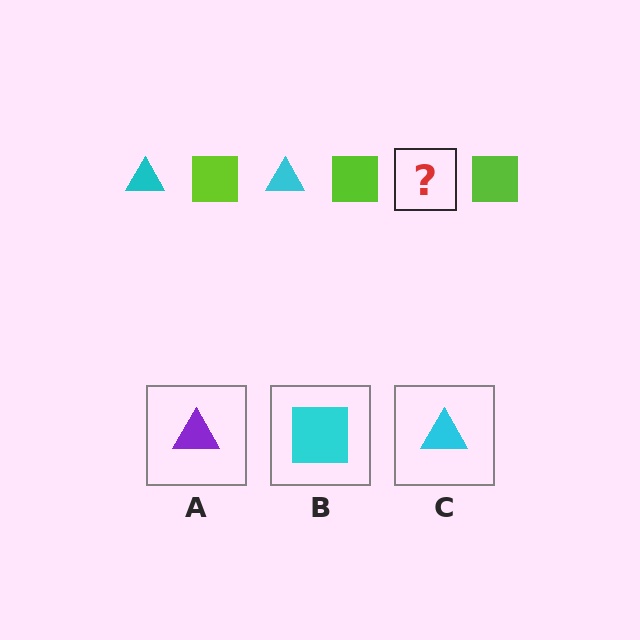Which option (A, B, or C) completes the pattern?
C.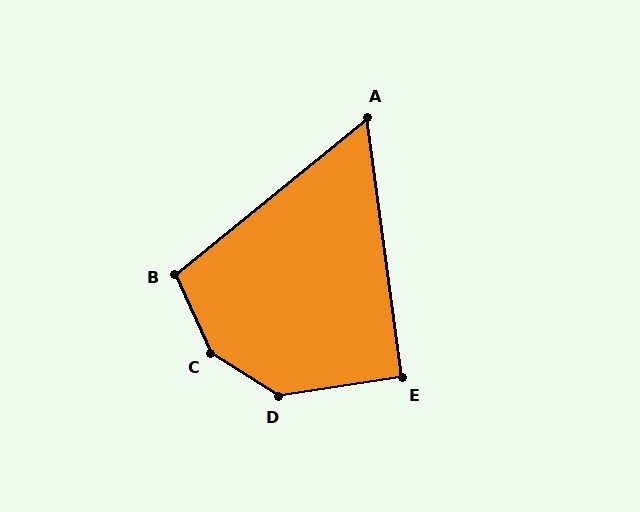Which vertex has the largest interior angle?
C, at approximately 147 degrees.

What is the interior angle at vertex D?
Approximately 139 degrees (obtuse).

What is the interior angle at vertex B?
Approximately 105 degrees (obtuse).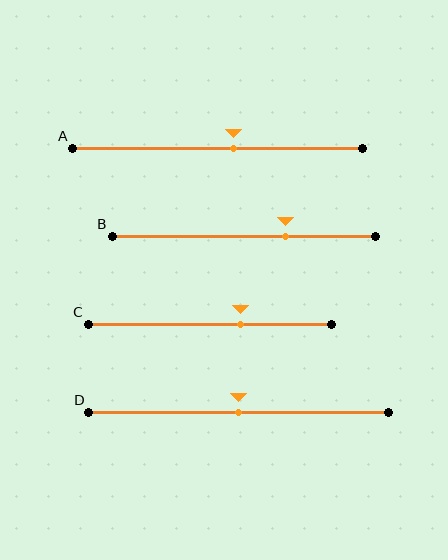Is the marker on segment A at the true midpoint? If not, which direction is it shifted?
No, the marker on segment A is shifted to the right by about 5% of the segment length.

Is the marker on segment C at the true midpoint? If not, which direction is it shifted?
No, the marker on segment C is shifted to the right by about 13% of the segment length.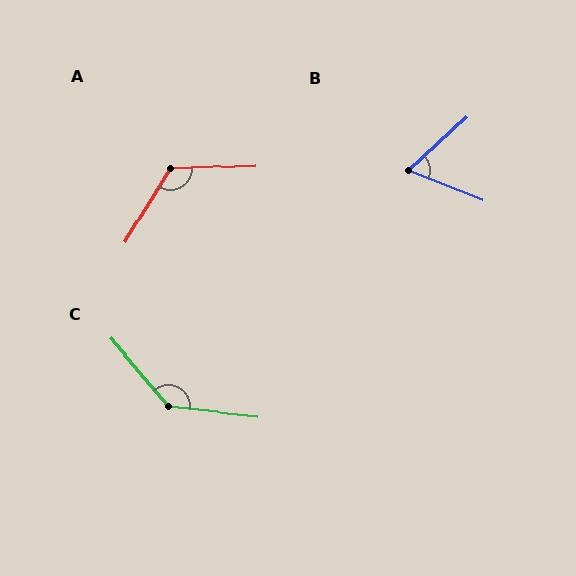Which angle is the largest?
C, at approximately 137 degrees.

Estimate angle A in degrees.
Approximately 123 degrees.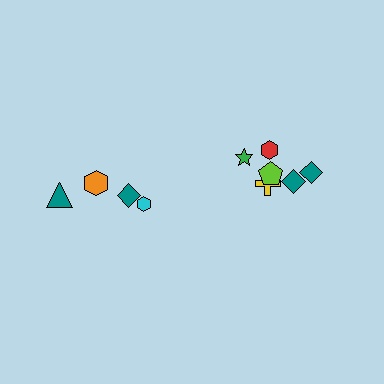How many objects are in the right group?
There are 6 objects.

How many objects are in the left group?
There are 4 objects.